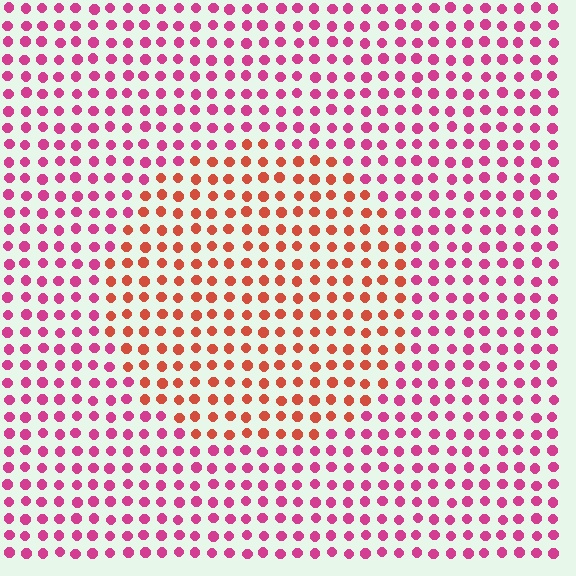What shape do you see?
I see a circle.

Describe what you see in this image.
The image is filled with small magenta elements in a uniform arrangement. A circle-shaped region is visible where the elements are tinted to a slightly different hue, forming a subtle color boundary.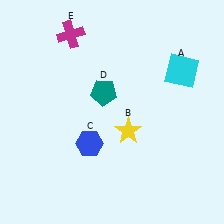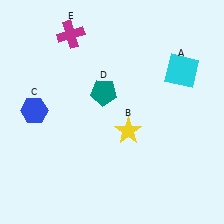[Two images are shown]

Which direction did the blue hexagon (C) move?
The blue hexagon (C) moved left.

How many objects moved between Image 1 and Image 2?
1 object moved between the two images.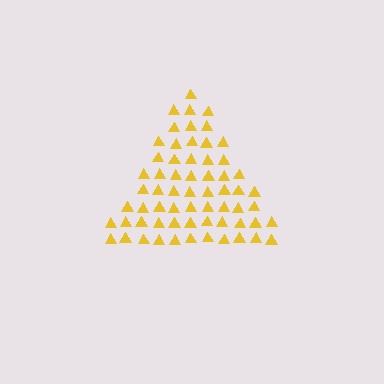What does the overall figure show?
The overall figure shows a triangle.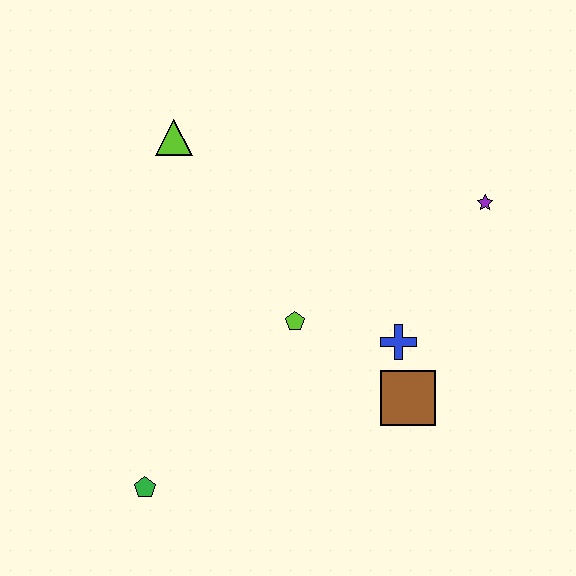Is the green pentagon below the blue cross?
Yes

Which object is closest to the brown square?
The blue cross is closest to the brown square.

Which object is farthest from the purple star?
The green pentagon is farthest from the purple star.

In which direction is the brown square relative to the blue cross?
The brown square is below the blue cross.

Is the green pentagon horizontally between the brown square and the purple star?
No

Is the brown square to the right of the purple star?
No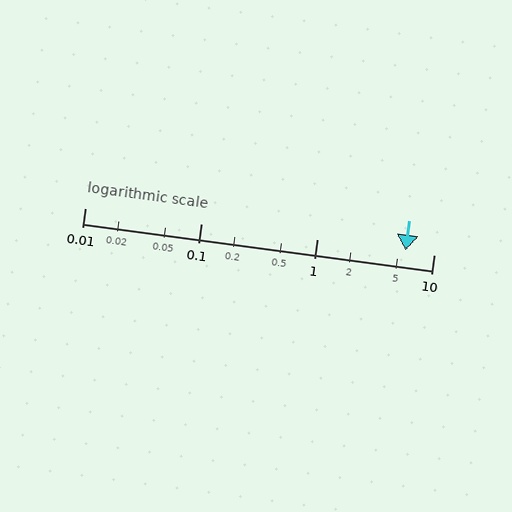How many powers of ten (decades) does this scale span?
The scale spans 3 decades, from 0.01 to 10.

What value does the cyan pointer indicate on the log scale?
The pointer indicates approximately 5.7.